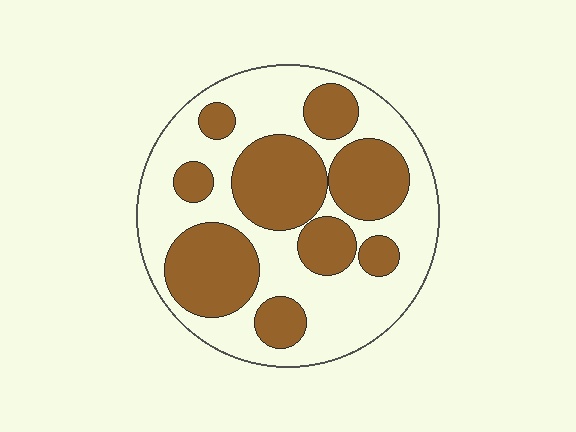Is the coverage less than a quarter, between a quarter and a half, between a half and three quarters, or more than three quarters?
Between a quarter and a half.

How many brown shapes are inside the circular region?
9.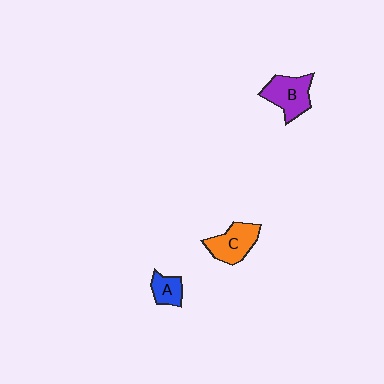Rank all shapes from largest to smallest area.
From largest to smallest: B (purple), C (orange), A (blue).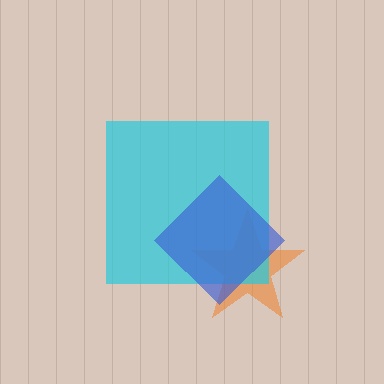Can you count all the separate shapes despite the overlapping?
Yes, there are 3 separate shapes.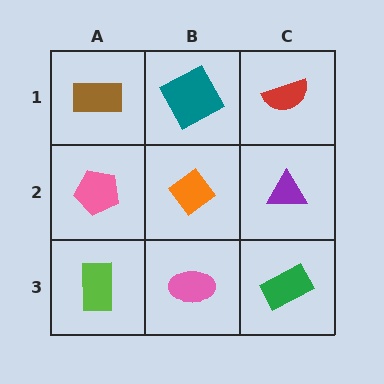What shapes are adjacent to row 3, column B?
An orange diamond (row 2, column B), a lime rectangle (row 3, column A), a green rectangle (row 3, column C).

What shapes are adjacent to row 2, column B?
A teal square (row 1, column B), a pink ellipse (row 3, column B), a pink pentagon (row 2, column A), a purple triangle (row 2, column C).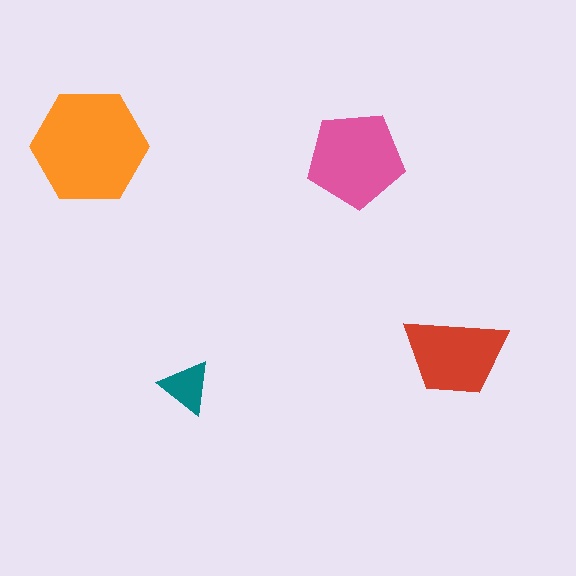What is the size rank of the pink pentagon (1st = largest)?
2nd.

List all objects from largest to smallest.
The orange hexagon, the pink pentagon, the red trapezoid, the teal triangle.